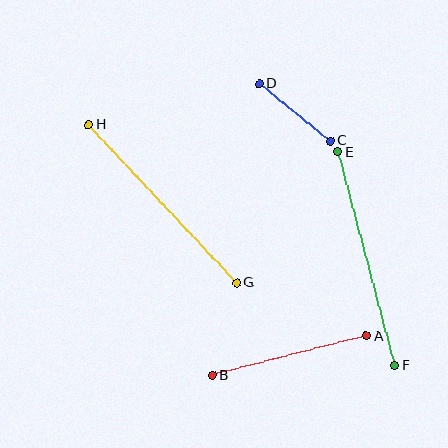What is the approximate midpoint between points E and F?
The midpoint is at approximately (366, 259) pixels.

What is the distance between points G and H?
The distance is approximately 216 pixels.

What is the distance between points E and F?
The distance is approximately 221 pixels.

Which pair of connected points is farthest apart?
Points E and F are farthest apart.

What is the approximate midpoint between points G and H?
The midpoint is at approximately (163, 204) pixels.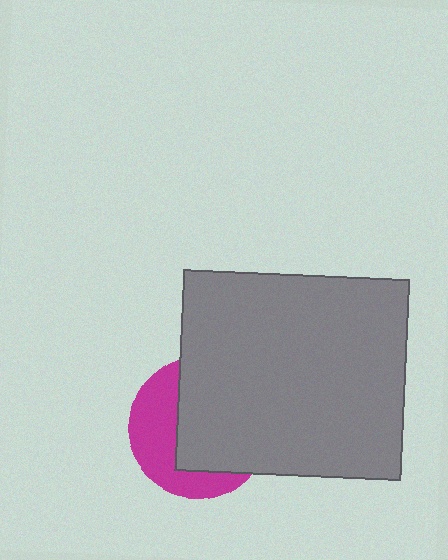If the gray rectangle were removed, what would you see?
You would see the complete magenta circle.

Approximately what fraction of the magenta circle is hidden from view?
Roughly 60% of the magenta circle is hidden behind the gray rectangle.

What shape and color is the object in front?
The object in front is a gray rectangle.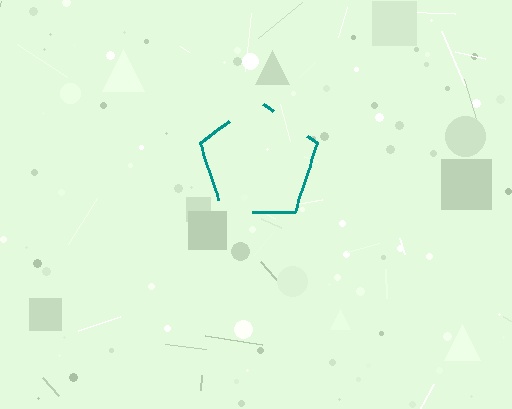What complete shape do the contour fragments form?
The contour fragments form a pentagon.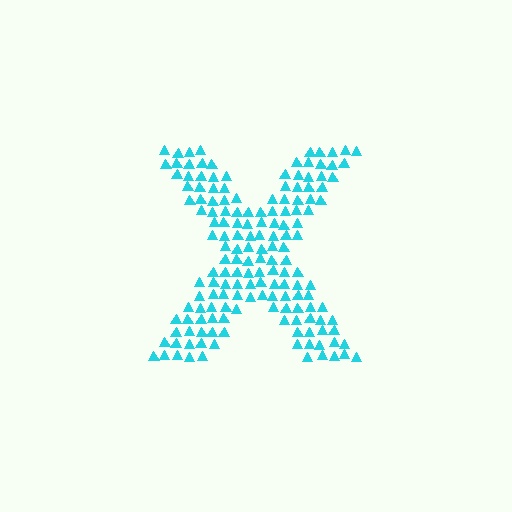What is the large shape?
The large shape is the letter X.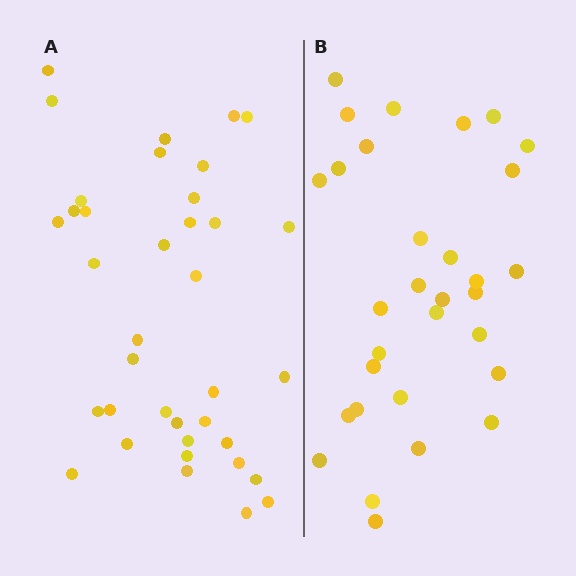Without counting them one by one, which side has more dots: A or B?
Region A (the left region) has more dots.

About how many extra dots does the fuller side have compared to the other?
Region A has about 6 more dots than region B.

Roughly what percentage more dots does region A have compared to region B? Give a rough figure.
About 20% more.